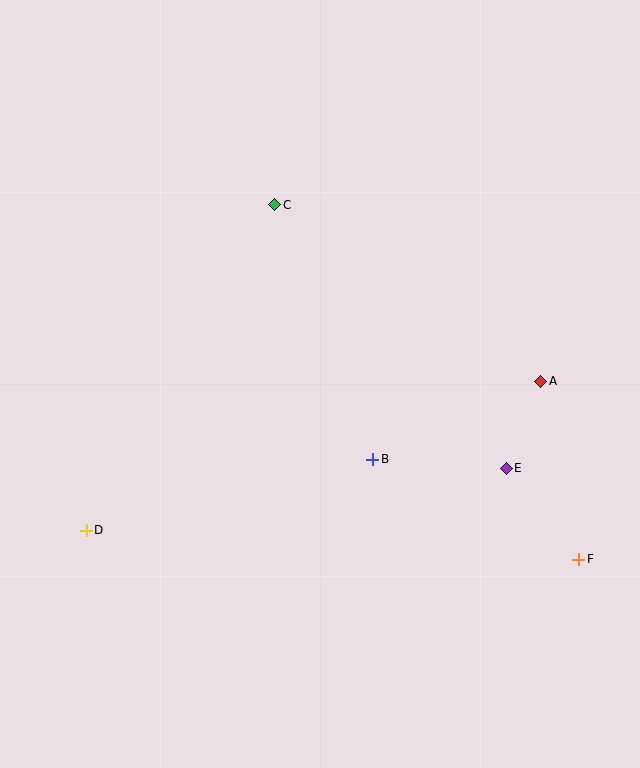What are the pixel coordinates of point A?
Point A is at (541, 381).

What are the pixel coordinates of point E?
Point E is at (506, 468).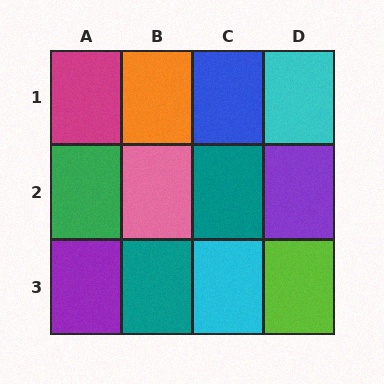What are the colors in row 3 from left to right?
Purple, teal, cyan, lime.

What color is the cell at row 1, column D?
Cyan.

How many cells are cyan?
2 cells are cyan.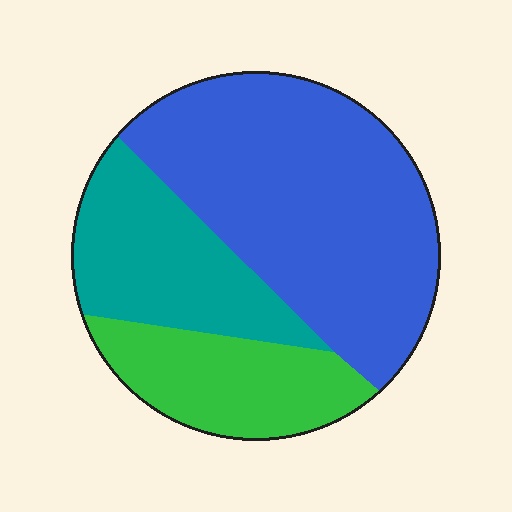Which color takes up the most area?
Blue, at roughly 55%.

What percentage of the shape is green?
Green covers 21% of the shape.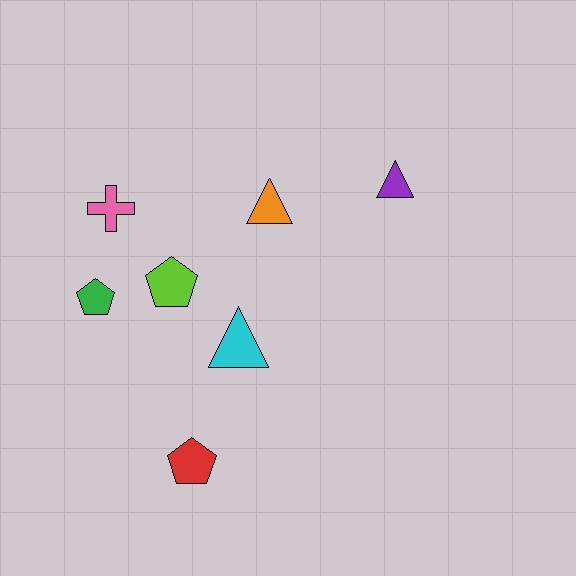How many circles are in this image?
There are no circles.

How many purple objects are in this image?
There is 1 purple object.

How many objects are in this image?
There are 7 objects.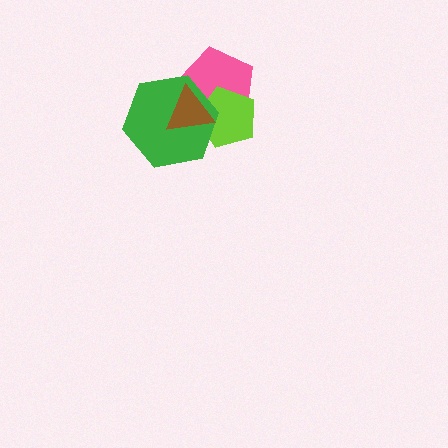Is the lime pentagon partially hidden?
Yes, it is partially covered by another shape.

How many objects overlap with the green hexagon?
3 objects overlap with the green hexagon.